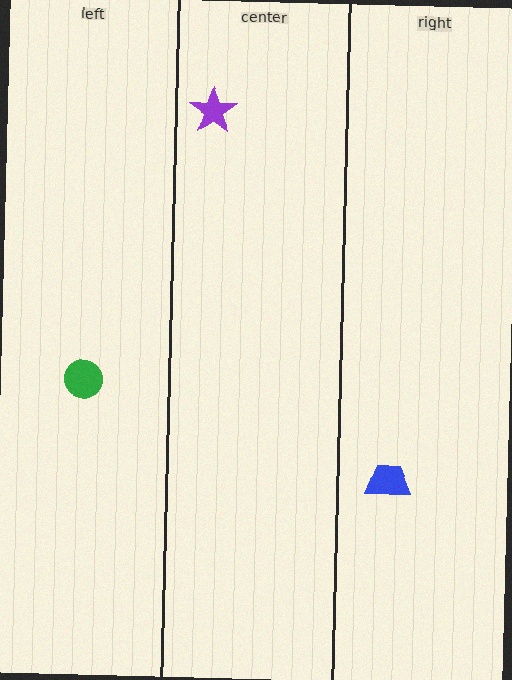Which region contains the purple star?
The center region.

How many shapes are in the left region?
1.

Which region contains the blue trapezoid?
The right region.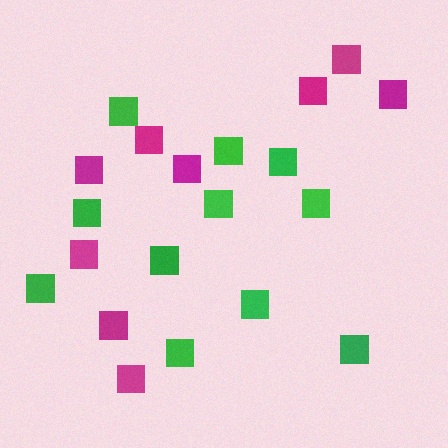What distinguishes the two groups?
There are 2 groups: one group of green squares (11) and one group of magenta squares (9).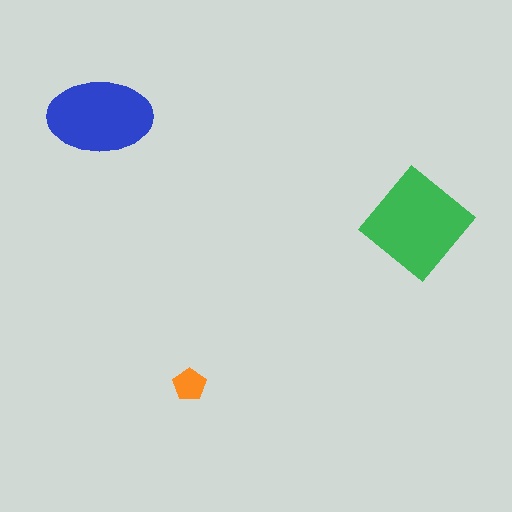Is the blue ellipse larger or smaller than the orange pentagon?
Larger.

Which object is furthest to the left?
The blue ellipse is leftmost.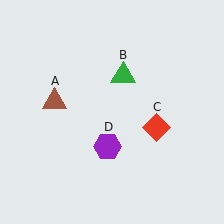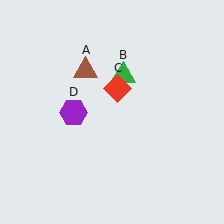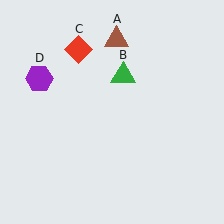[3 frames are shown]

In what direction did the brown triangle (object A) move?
The brown triangle (object A) moved up and to the right.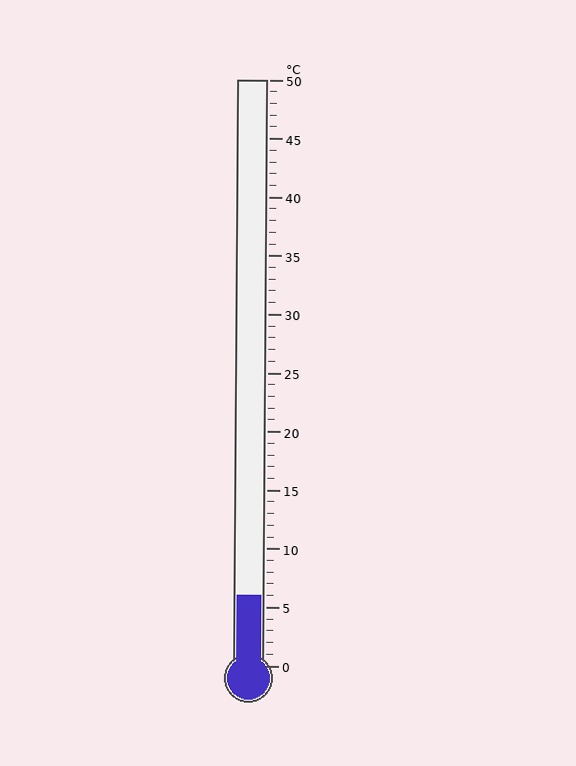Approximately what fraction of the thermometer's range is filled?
The thermometer is filled to approximately 10% of its range.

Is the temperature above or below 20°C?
The temperature is below 20°C.